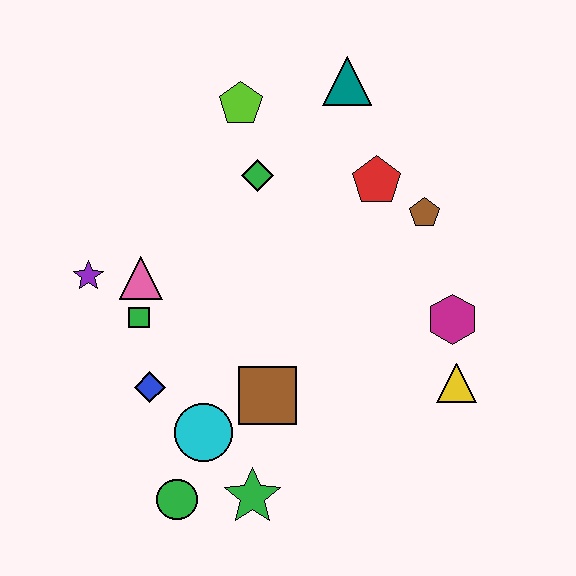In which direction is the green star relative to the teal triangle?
The green star is below the teal triangle.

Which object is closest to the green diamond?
The lime pentagon is closest to the green diamond.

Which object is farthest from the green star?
The teal triangle is farthest from the green star.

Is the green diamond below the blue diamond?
No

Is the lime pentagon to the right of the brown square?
No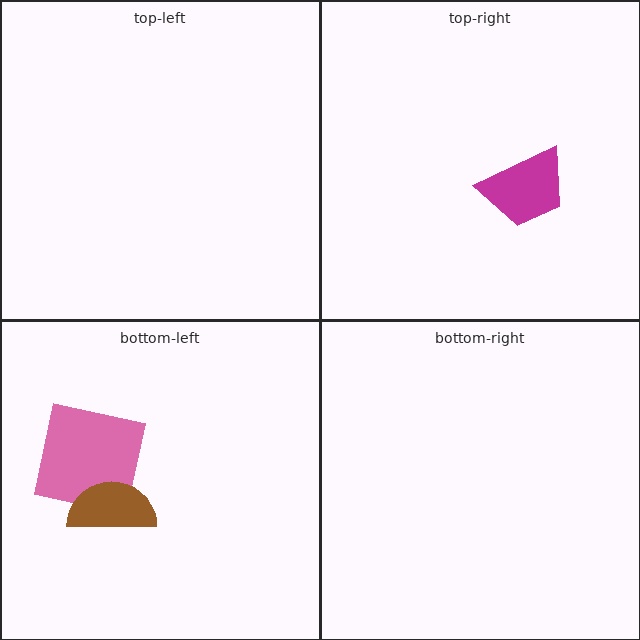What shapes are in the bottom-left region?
The pink square, the brown semicircle.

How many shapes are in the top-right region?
1.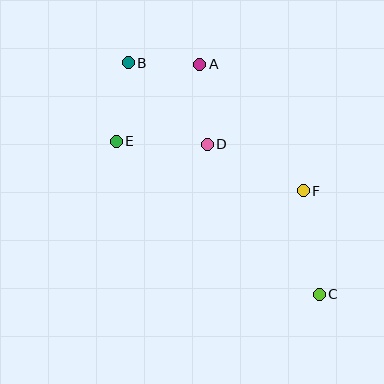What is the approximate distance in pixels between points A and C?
The distance between A and C is approximately 259 pixels.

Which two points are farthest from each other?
Points B and C are farthest from each other.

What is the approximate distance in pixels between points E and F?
The distance between E and F is approximately 193 pixels.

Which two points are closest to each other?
Points A and B are closest to each other.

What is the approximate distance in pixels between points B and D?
The distance between B and D is approximately 113 pixels.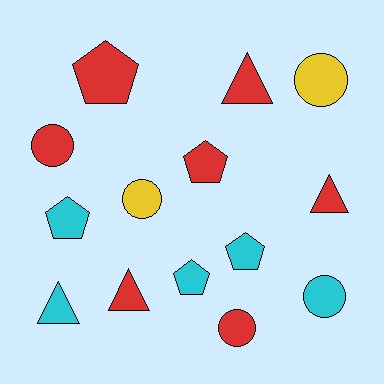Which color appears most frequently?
Red, with 7 objects.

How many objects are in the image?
There are 14 objects.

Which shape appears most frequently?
Circle, with 5 objects.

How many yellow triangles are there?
There are no yellow triangles.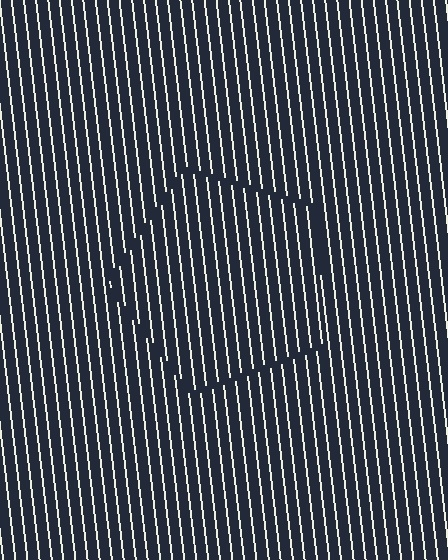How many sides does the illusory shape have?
5 sides — the line-ends trace a pentagon.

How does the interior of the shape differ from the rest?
The interior of the shape contains the same grating, shifted by half a period — the contour is defined by the phase discontinuity where line-ends from the inner and outer gratings abut.